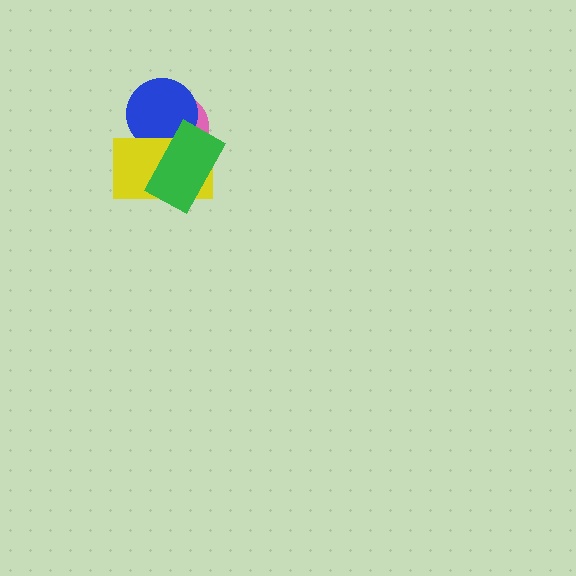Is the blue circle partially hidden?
Yes, it is partially covered by another shape.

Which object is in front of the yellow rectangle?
The green rectangle is in front of the yellow rectangle.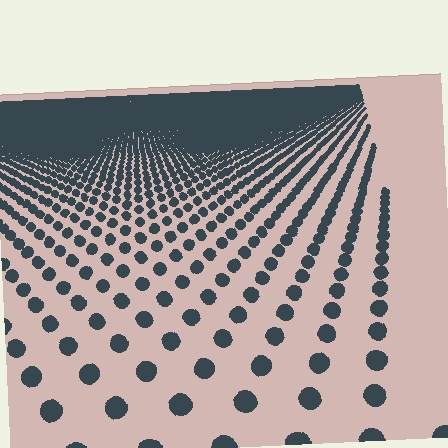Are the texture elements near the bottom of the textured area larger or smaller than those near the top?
Larger. Near the bottom, elements are closer to the viewer and appear at a bigger on-screen size.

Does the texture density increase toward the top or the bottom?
Density increases toward the top.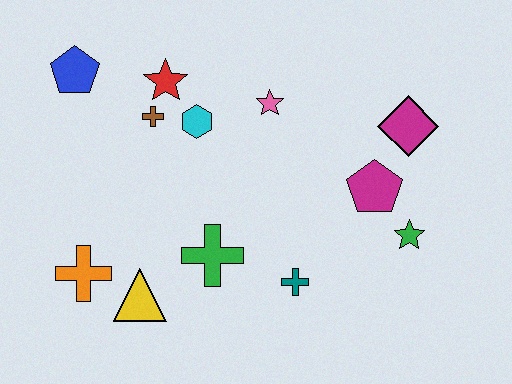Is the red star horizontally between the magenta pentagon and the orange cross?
Yes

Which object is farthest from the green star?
The blue pentagon is farthest from the green star.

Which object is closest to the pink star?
The cyan hexagon is closest to the pink star.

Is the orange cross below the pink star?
Yes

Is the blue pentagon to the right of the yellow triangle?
No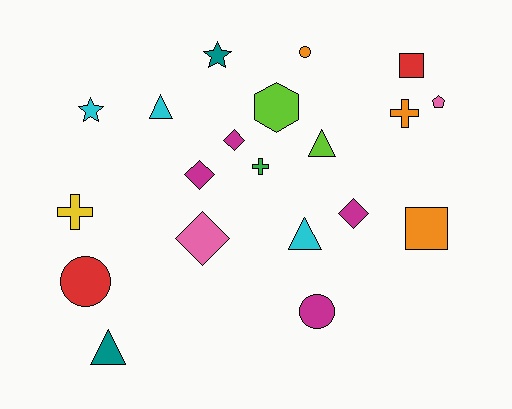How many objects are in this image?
There are 20 objects.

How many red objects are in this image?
There are 2 red objects.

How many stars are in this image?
There are 2 stars.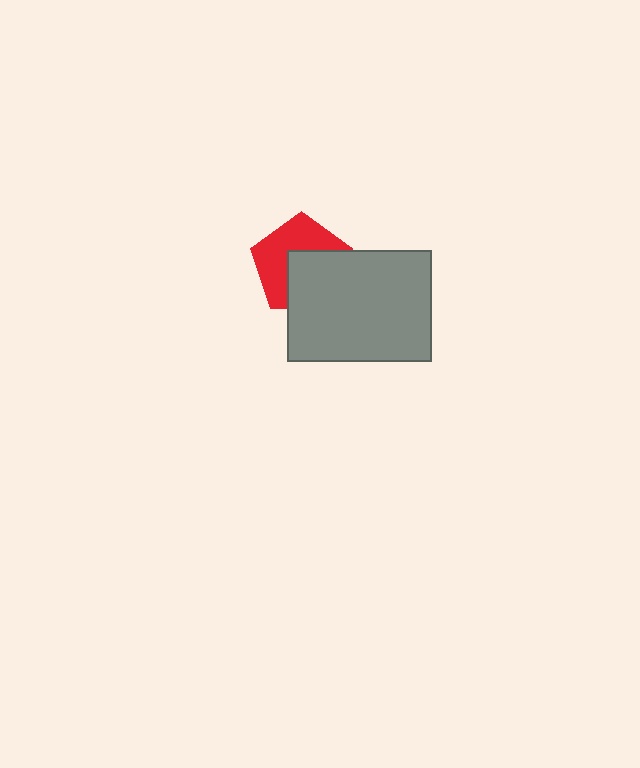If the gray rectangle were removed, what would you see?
You would see the complete red pentagon.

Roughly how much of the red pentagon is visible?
About half of it is visible (roughly 52%).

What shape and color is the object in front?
The object in front is a gray rectangle.